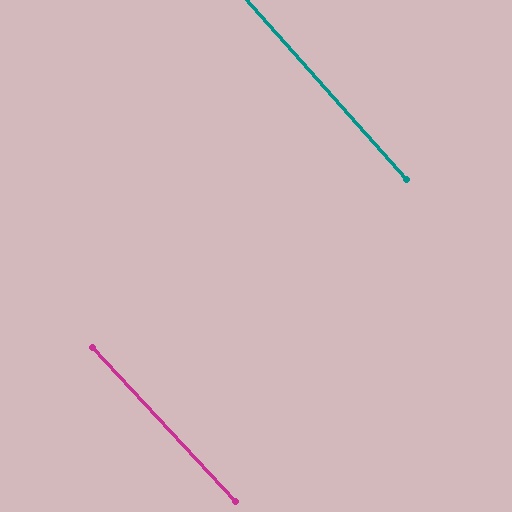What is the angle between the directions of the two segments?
Approximately 1 degree.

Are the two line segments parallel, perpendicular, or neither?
Parallel — their directions differ by only 1.5°.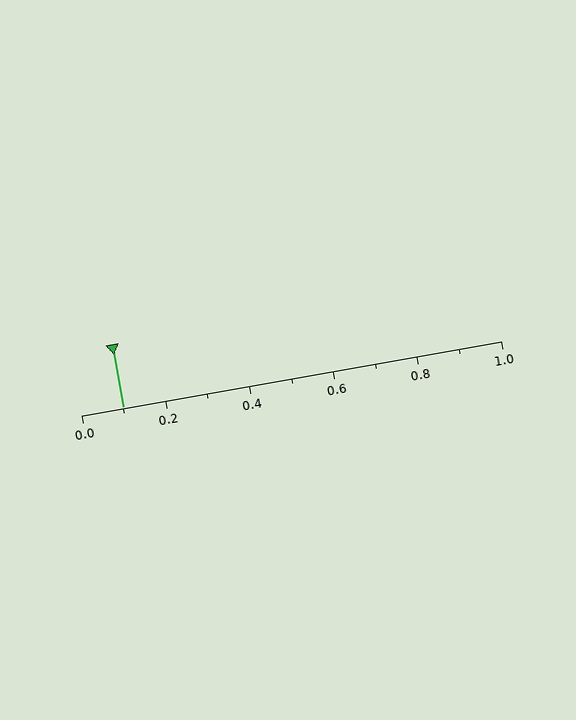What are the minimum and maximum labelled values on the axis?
The axis runs from 0.0 to 1.0.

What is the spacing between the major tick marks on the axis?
The major ticks are spaced 0.2 apart.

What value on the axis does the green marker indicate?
The marker indicates approximately 0.1.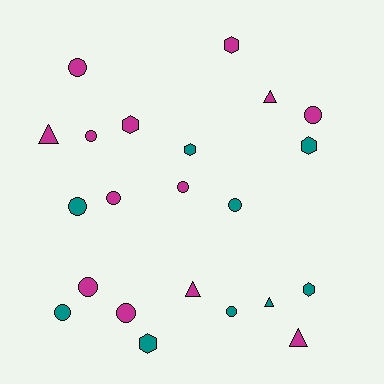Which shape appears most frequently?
Circle, with 11 objects.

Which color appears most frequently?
Magenta, with 13 objects.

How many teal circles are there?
There are 4 teal circles.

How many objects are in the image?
There are 22 objects.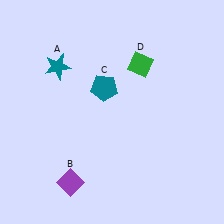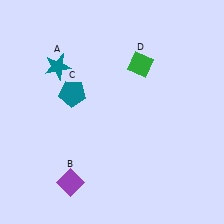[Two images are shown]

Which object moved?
The teal pentagon (C) moved left.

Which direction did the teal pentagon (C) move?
The teal pentagon (C) moved left.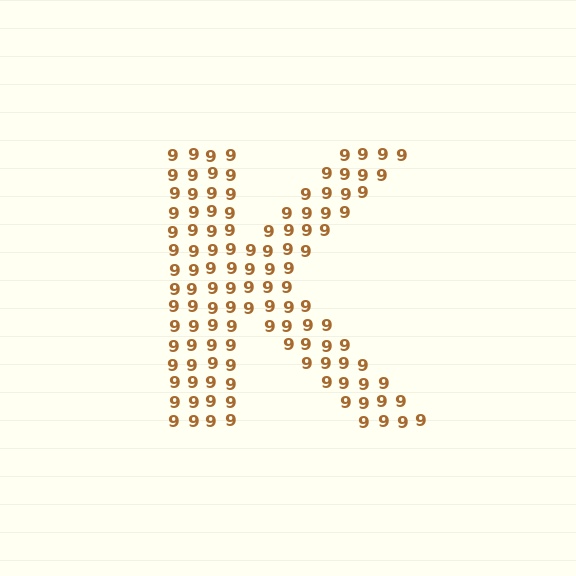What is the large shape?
The large shape is the letter K.